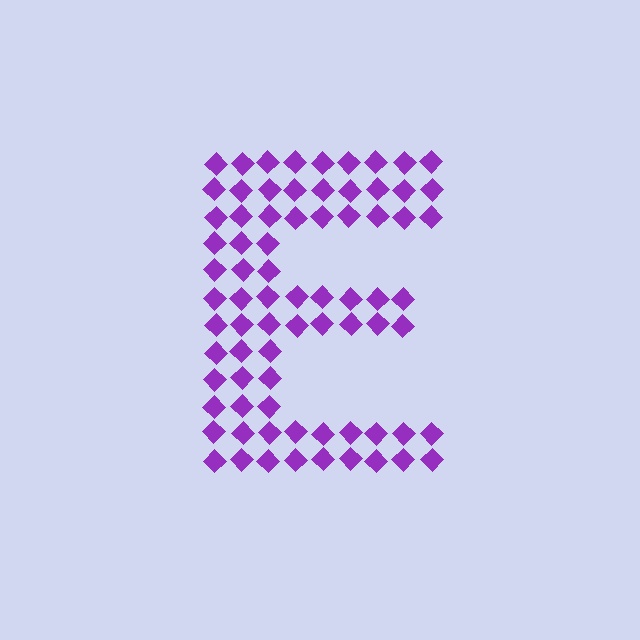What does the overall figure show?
The overall figure shows the letter E.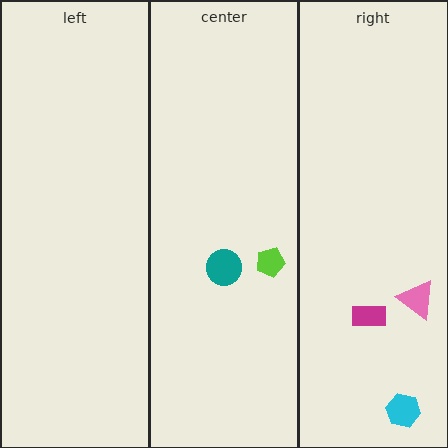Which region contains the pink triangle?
The right region.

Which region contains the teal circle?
The center region.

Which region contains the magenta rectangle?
The right region.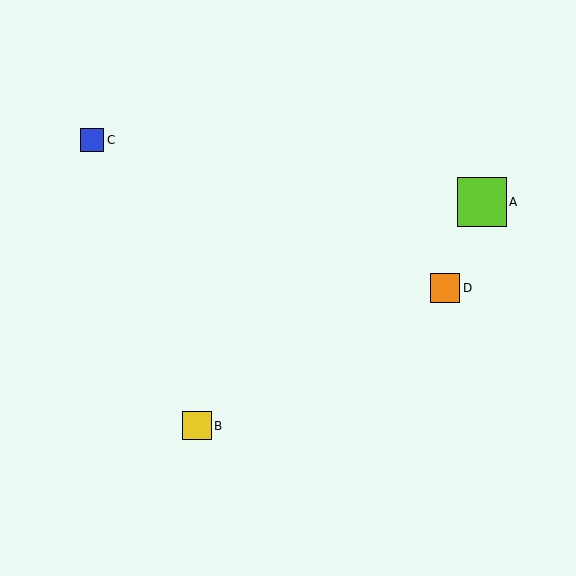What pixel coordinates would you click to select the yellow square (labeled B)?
Click at (197, 426) to select the yellow square B.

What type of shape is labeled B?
Shape B is a yellow square.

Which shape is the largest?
The lime square (labeled A) is the largest.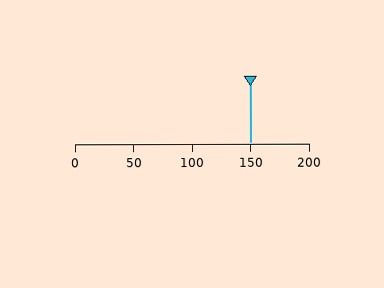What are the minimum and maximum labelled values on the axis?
The axis runs from 0 to 200.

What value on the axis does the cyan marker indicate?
The marker indicates approximately 150.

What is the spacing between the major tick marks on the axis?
The major ticks are spaced 50 apart.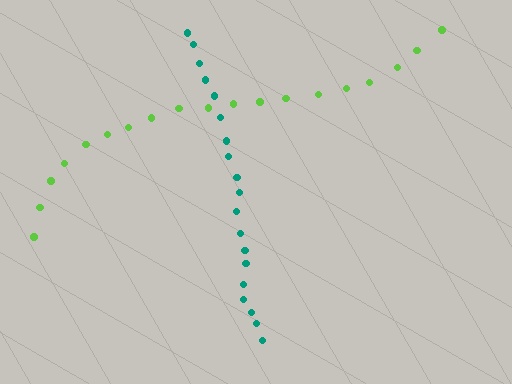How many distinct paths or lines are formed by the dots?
There are 2 distinct paths.